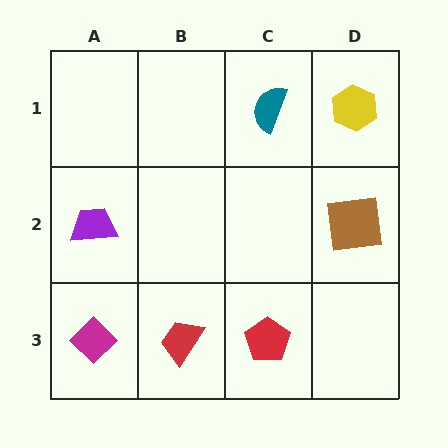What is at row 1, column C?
A teal semicircle.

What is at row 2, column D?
A brown square.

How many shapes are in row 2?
2 shapes.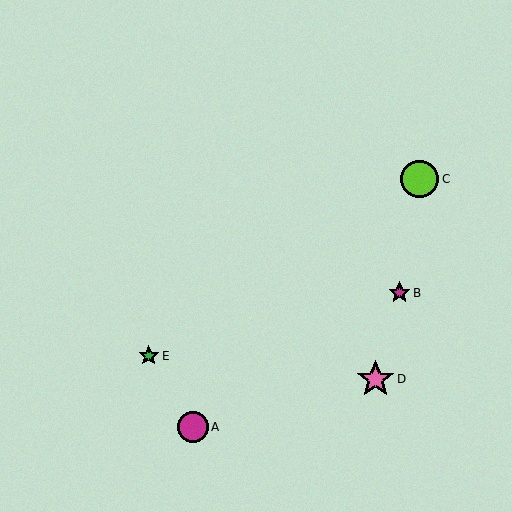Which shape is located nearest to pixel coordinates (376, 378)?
The pink star (labeled D) at (375, 379) is nearest to that location.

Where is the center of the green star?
The center of the green star is at (149, 356).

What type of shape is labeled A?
Shape A is a magenta circle.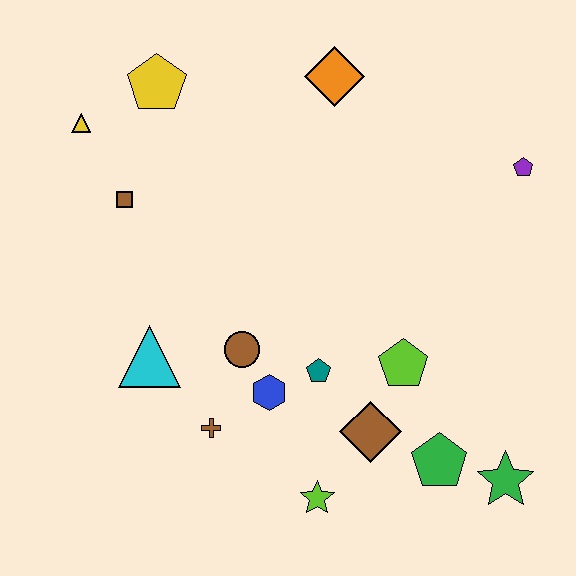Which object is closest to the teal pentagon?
The blue hexagon is closest to the teal pentagon.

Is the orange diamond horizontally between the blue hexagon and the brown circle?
No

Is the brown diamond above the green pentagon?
Yes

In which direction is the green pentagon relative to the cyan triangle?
The green pentagon is to the right of the cyan triangle.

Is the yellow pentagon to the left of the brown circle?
Yes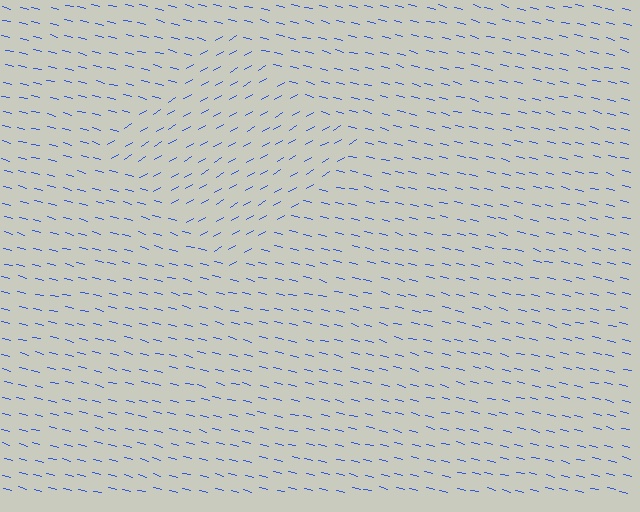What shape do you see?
I see a diamond.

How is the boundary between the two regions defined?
The boundary is defined purely by a change in line orientation (approximately 45 degrees difference). All lines are the same color and thickness.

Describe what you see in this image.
The image is filled with small blue line segments. A diamond region in the image has lines oriented differently from the surrounding lines, creating a visible texture boundary.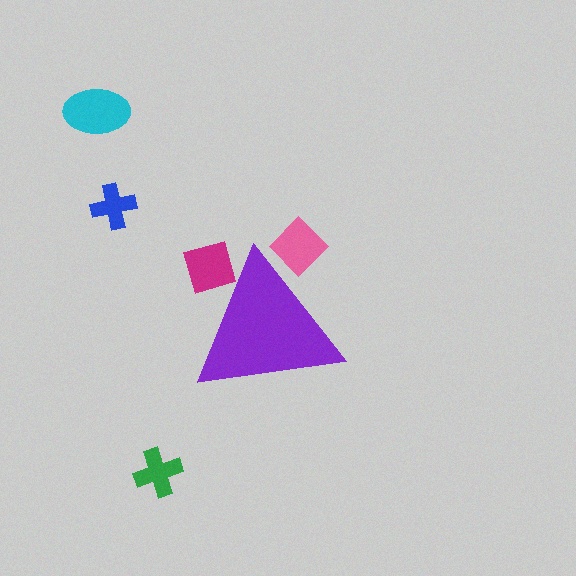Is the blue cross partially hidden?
No, the blue cross is fully visible.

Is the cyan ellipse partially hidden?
No, the cyan ellipse is fully visible.